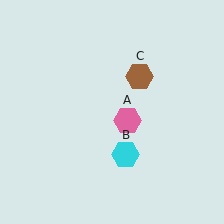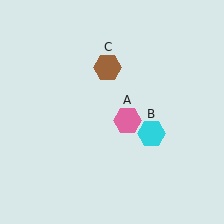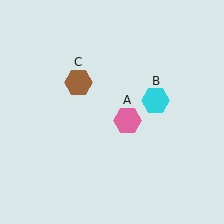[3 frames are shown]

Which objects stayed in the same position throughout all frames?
Pink hexagon (object A) remained stationary.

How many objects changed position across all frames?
2 objects changed position: cyan hexagon (object B), brown hexagon (object C).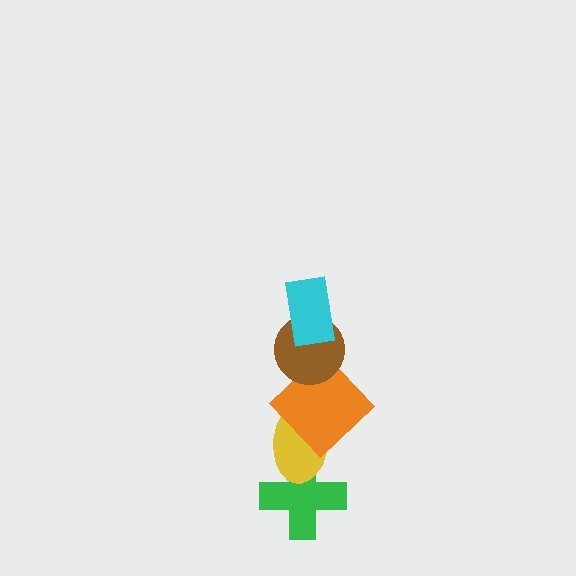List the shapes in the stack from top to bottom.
From top to bottom: the cyan rectangle, the brown circle, the orange diamond, the yellow ellipse, the green cross.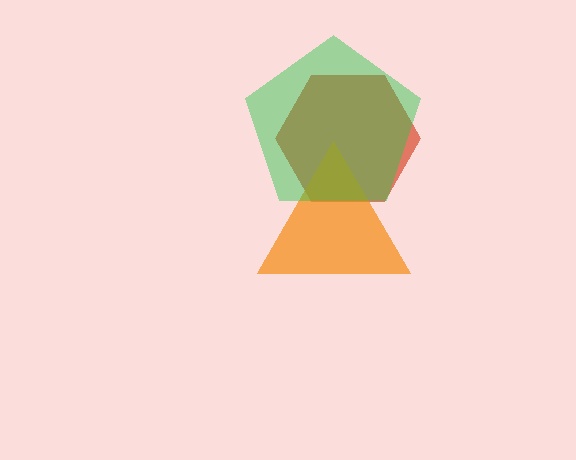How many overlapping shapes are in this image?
There are 3 overlapping shapes in the image.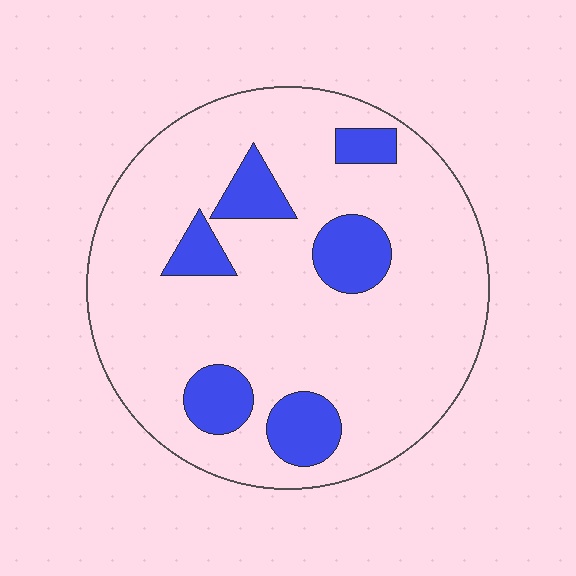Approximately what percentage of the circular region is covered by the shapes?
Approximately 15%.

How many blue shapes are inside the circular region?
6.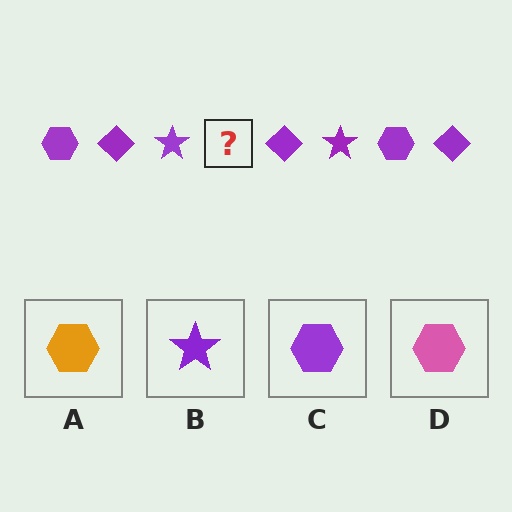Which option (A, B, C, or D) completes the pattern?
C.